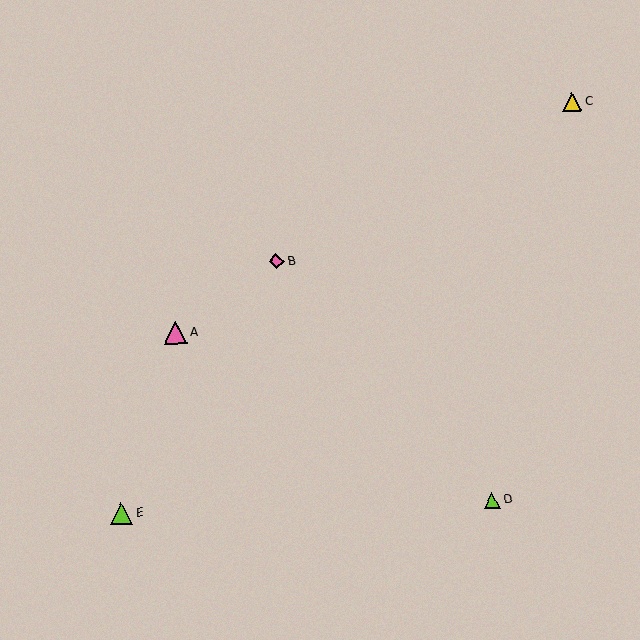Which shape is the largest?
The pink triangle (labeled A) is the largest.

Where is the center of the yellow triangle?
The center of the yellow triangle is at (572, 101).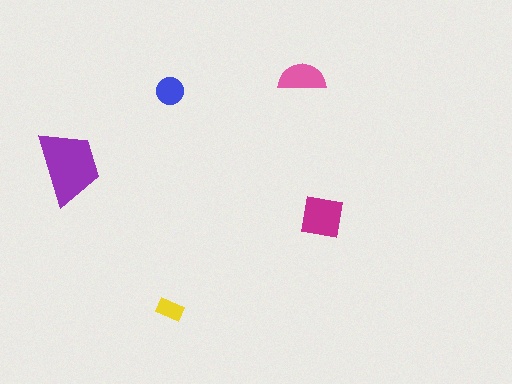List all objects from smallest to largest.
The yellow rectangle, the blue circle, the pink semicircle, the magenta square, the purple trapezoid.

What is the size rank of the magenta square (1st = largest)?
2nd.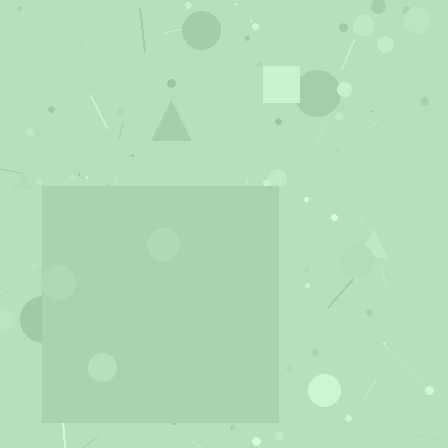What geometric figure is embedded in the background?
A square is embedded in the background.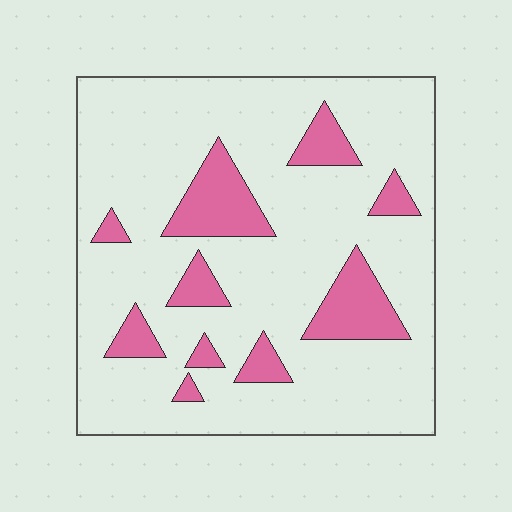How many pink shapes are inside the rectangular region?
10.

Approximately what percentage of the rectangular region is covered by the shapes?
Approximately 20%.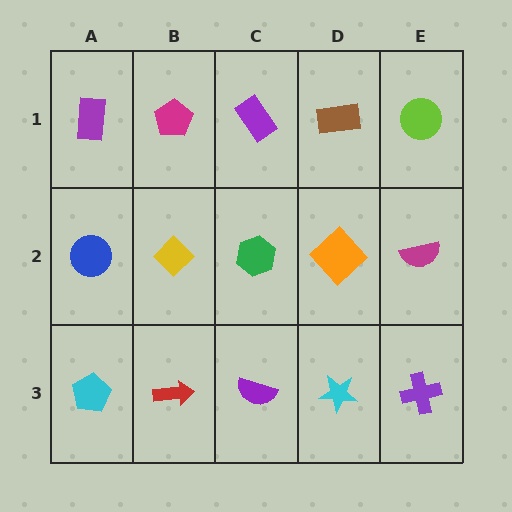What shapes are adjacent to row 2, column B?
A magenta pentagon (row 1, column B), a red arrow (row 3, column B), a blue circle (row 2, column A), a green hexagon (row 2, column C).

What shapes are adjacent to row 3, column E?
A magenta semicircle (row 2, column E), a cyan star (row 3, column D).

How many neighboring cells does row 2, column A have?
3.